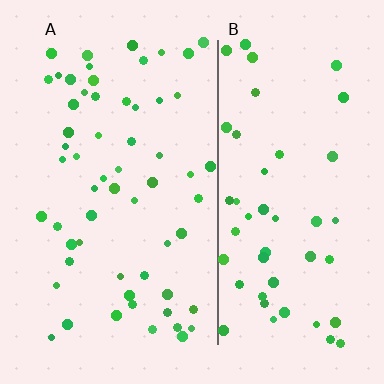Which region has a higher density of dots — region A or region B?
A (the left).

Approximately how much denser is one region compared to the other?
Approximately 1.2× — region A over region B.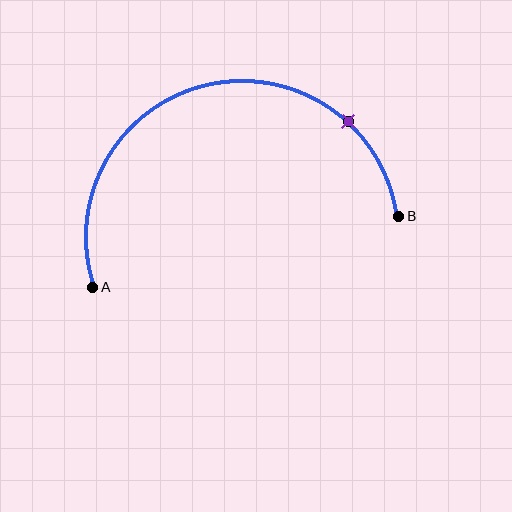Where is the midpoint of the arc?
The arc midpoint is the point on the curve farthest from the straight line joining A and B. It sits above that line.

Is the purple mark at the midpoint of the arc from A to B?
No. The purple mark lies on the arc but is closer to endpoint B. The arc midpoint would be at the point on the curve equidistant along the arc from both A and B.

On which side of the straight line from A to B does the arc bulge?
The arc bulges above the straight line connecting A and B.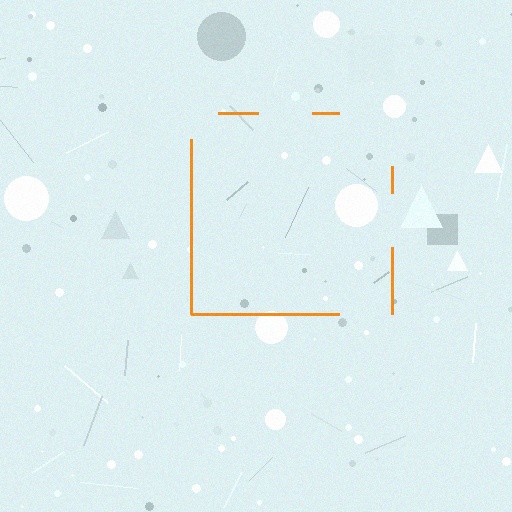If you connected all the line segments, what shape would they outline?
They would outline a square.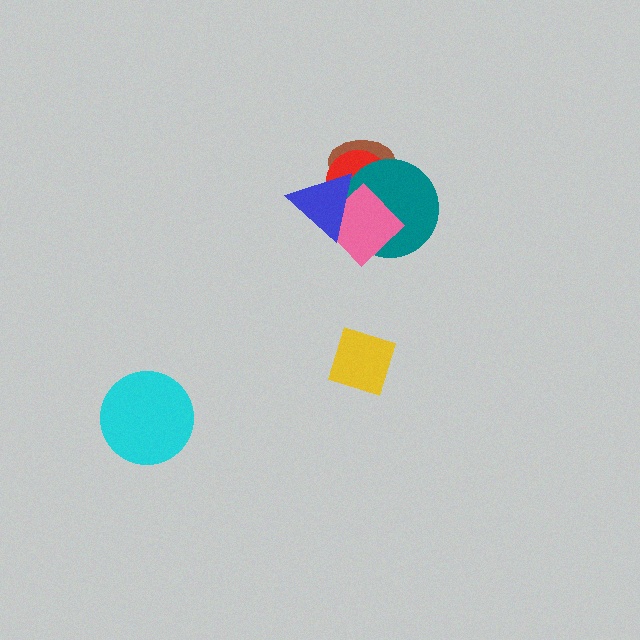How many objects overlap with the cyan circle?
0 objects overlap with the cyan circle.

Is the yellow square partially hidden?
No, no other shape covers it.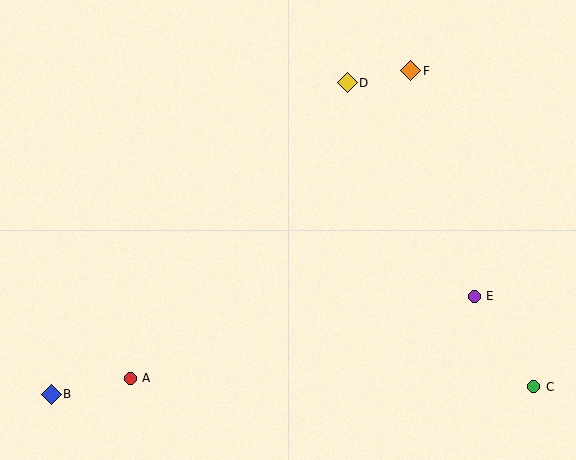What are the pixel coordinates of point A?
Point A is at (130, 378).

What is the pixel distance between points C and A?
The distance between C and A is 403 pixels.